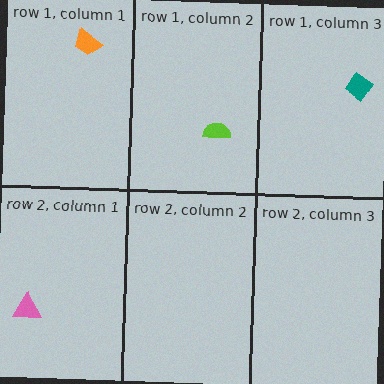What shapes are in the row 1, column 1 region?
The orange trapezoid.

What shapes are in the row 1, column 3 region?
The teal diamond.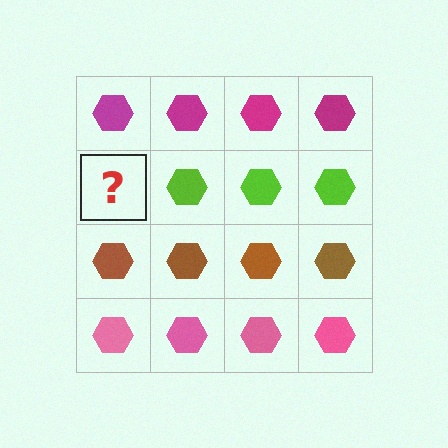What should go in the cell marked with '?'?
The missing cell should contain a lime hexagon.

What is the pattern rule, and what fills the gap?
The rule is that each row has a consistent color. The gap should be filled with a lime hexagon.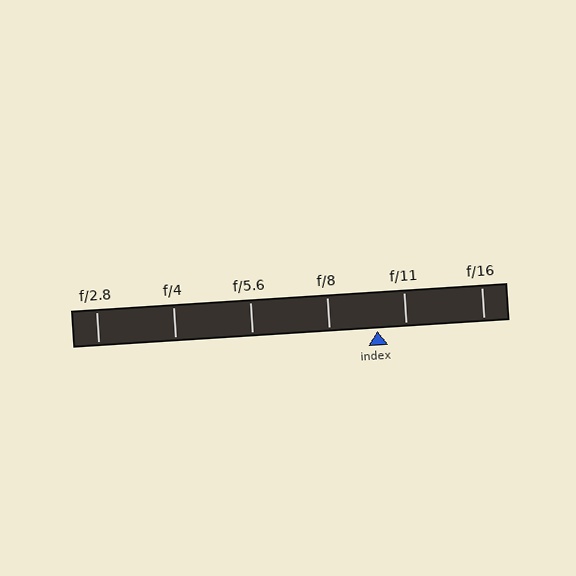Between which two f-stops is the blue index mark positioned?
The index mark is between f/8 and f/11.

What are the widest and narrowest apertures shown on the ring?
The widest aperture shown is f/2.8 and the narrowest is f/16.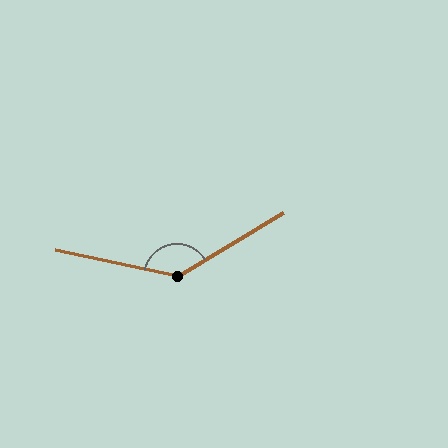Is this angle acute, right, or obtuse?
It is obtuse.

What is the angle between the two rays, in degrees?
Approximately 136 degrees.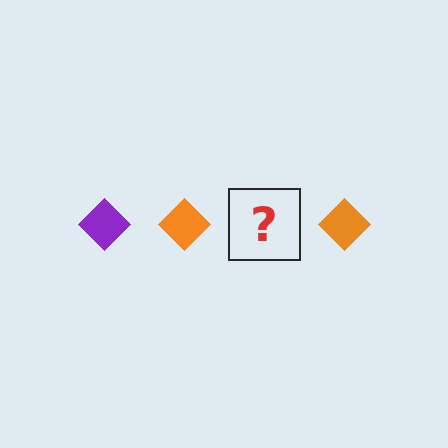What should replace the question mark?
The question mark should be replaced with a purple diamond.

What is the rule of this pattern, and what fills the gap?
The rule is that the pattern cycles through purple, orange diamonds. The gap should be filled with a purple diamond.